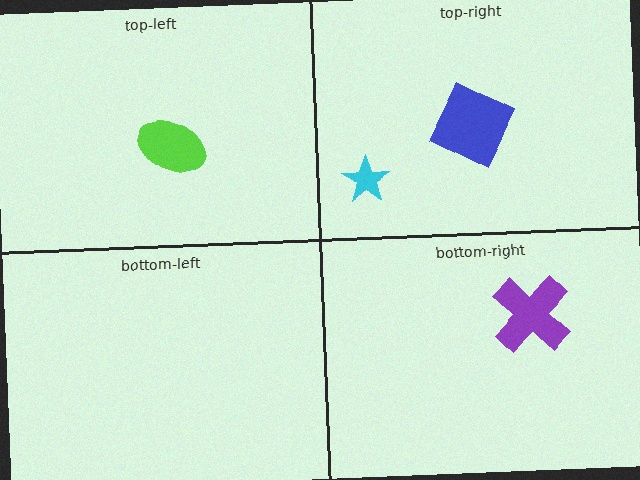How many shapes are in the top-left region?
1.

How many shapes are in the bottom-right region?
1.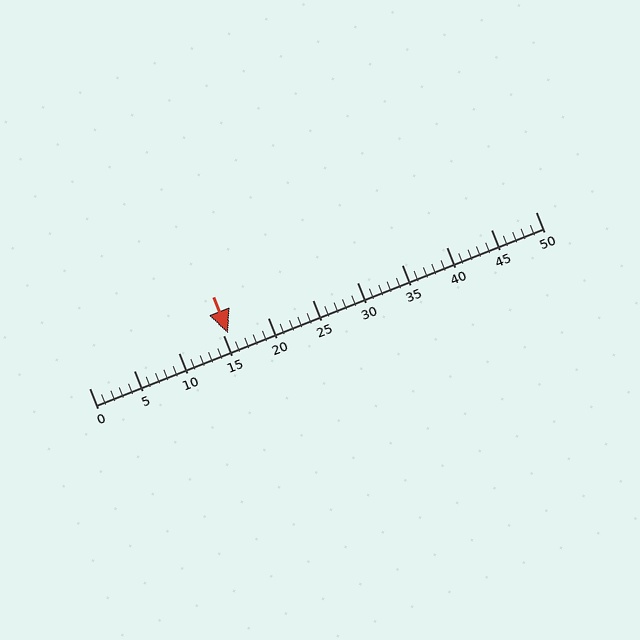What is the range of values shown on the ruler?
The ruler shows values from 0 to 50.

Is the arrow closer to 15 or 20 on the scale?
The arrow is closer to 15.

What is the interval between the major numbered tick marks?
The major tick marks are spaced 5 units apart.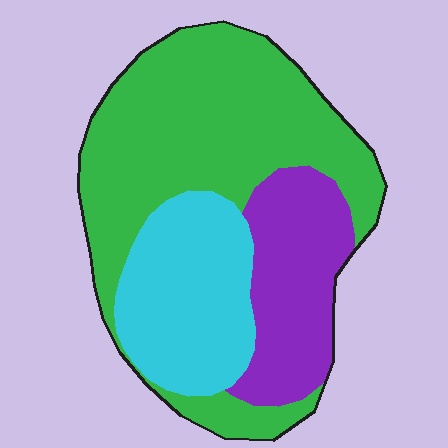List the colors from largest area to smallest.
From largest to smallest: green, cyan, purple.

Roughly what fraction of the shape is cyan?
Cyan takes up about one quarter (1/4) of the shape.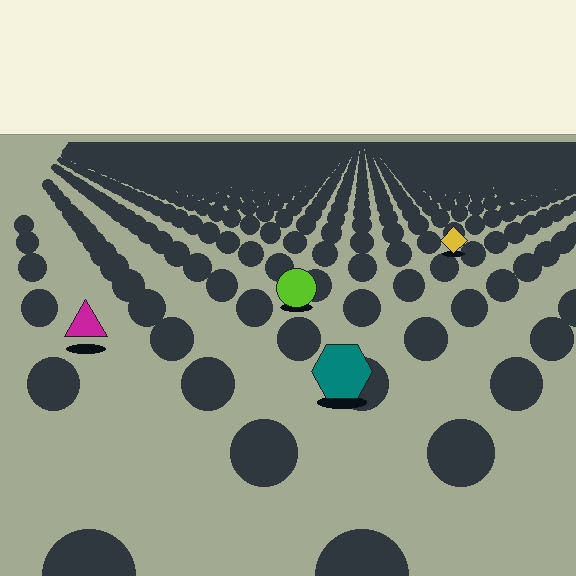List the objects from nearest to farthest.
From nearest to farthest: the teal hexagon, the magenta triangle, the lime circle, the yellow diamond.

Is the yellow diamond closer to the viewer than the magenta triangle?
No. The magenta triangle is closer — you can tell from the texture gradient: the ground texture is coarser near it.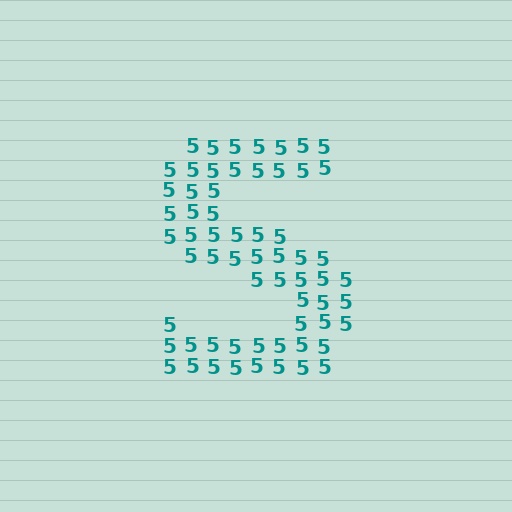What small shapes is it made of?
It is made of small digit 5's.